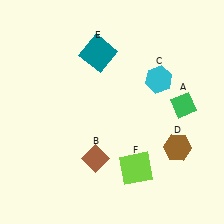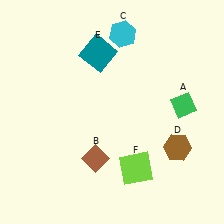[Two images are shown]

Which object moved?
The cyan hexagon (C) moved up.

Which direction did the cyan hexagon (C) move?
The cyan hexagon (C) moved up.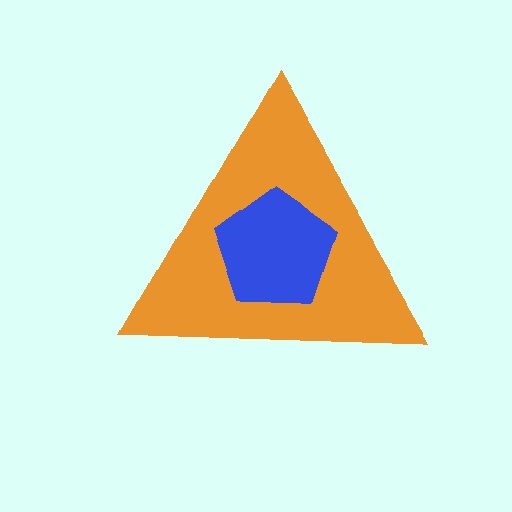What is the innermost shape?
The blue pentagon.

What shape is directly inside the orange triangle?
The blue pentagon.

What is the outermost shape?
The orange triangle.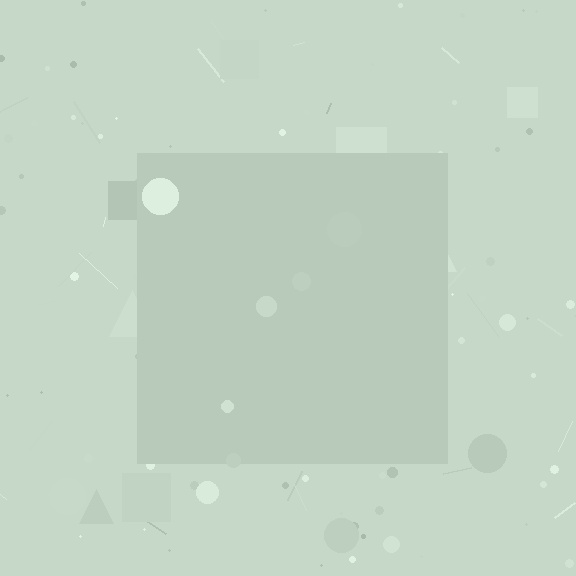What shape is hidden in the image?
A square is hidden in the image.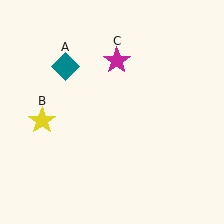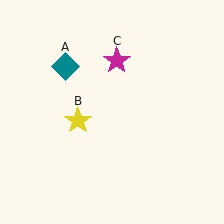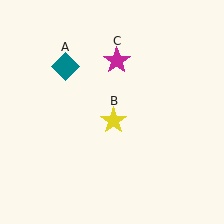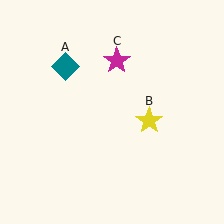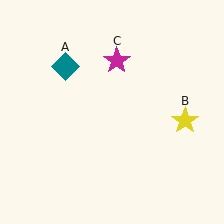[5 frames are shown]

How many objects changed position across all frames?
1 object changed position: yellow star (object B).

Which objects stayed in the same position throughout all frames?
Teal diamond (object A) and magenta star (object C) remained stationary.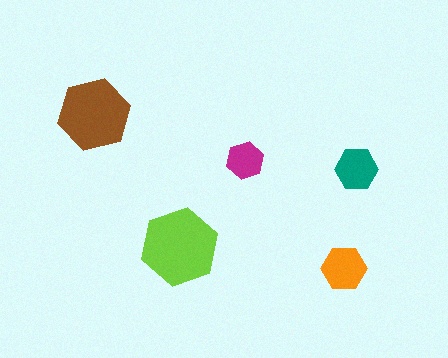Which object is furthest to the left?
The brown hexagon is leftmost.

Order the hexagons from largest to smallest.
the lime one, the brown one, the orange one, the teal one, the magenta one.